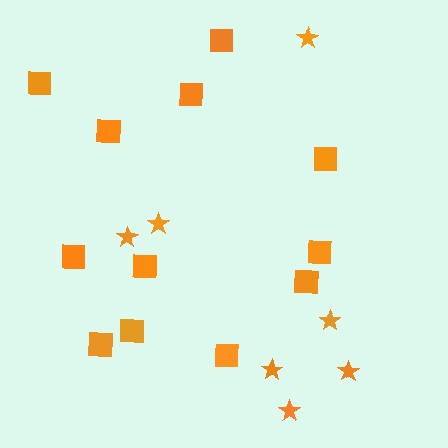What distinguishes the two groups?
There are 2 groups: one group of stars (7) and one group of squares (12).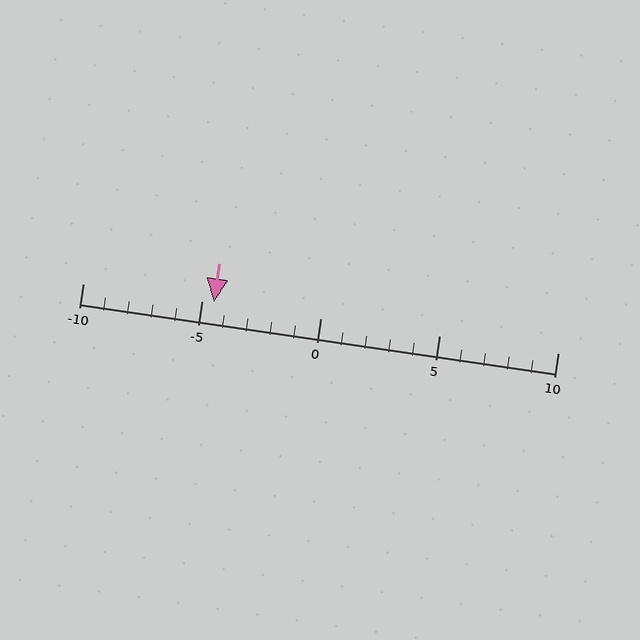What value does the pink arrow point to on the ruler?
The pink arrow points to approximately -4.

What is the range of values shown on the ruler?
The ruler shows values from -10 to 10.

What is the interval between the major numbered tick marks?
The major tick marks are spaced 5 units apart.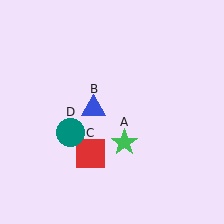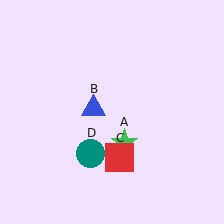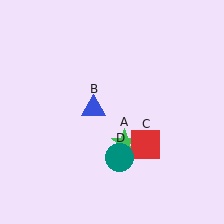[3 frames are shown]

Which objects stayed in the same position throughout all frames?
Green star (object A) and blue triangle (object B) remained stationary.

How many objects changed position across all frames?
2 objects changed position: red square (object C), teal circle (object D).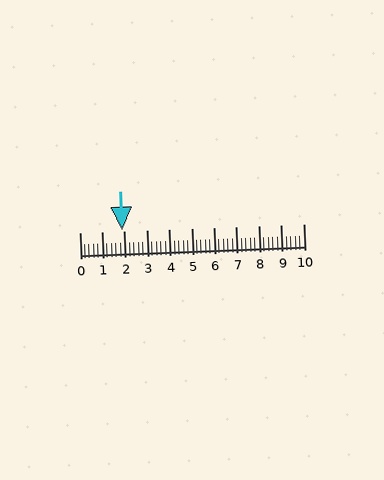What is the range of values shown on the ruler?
The ruler shows values from 0 to 10.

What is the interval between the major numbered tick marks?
The major tick marks are spaced 1 units apart.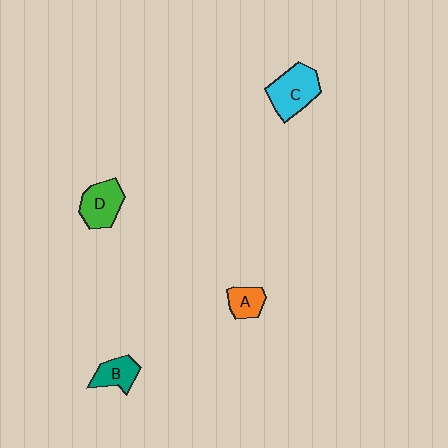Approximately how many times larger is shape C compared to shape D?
Approximately 1.2 times.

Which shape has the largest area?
Shape C (cyan).